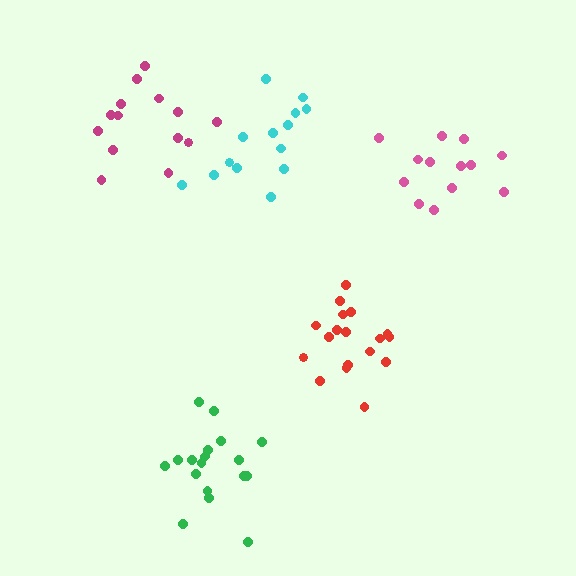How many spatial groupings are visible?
There are 5 spatial groupings.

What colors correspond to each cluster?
The clusters are colored: red, pink, green, cyan, magenta.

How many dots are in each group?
Group 1: 18 dots, Group 2: 13 dots, Group 3: 18 dots, Group 4: 14 dots, Group 5: 14 dots (77 total).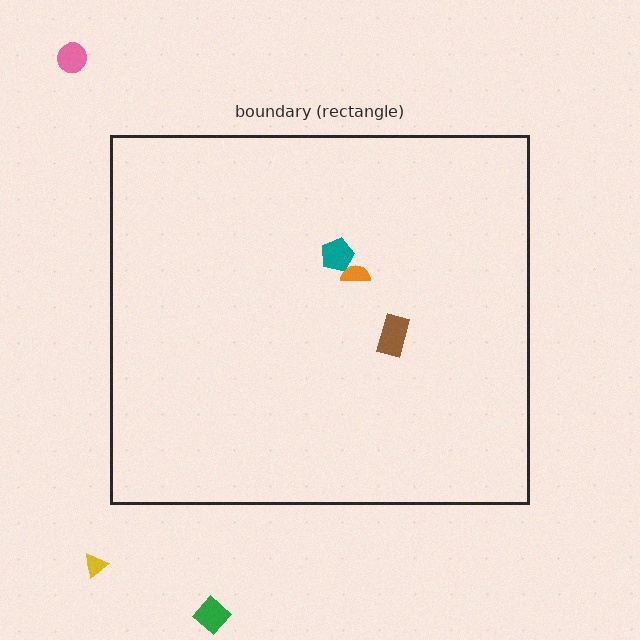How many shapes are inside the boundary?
3 inside, 3 outside.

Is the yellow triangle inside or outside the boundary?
Outside.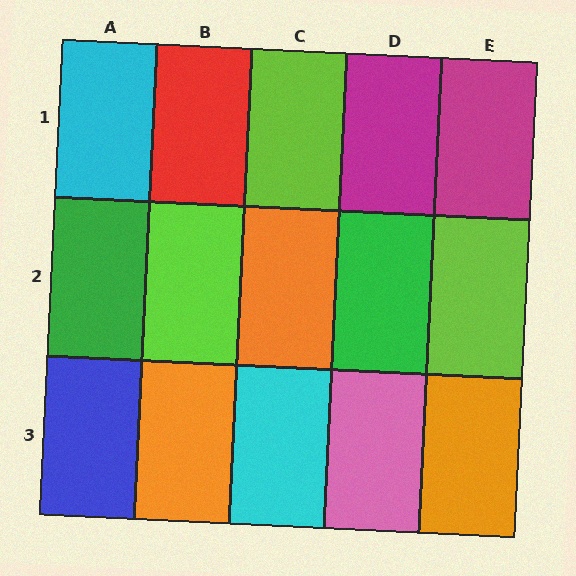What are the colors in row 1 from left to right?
Cyan, red, lime, magenta, magenta.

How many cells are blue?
1 cell is blue.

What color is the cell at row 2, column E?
Lime.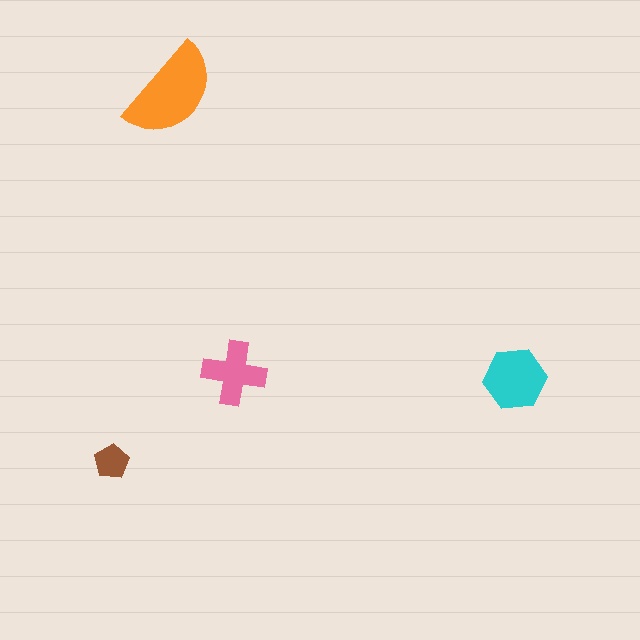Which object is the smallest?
The brown pentagon.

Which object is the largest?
The orange semicircle.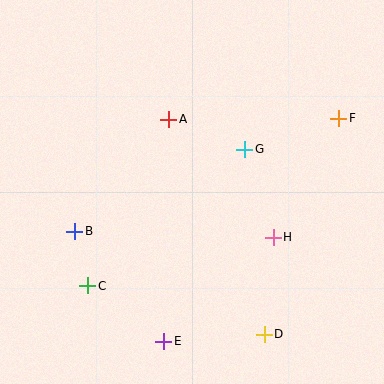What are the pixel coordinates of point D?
Point D is at (264, 334).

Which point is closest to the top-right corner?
Point F is closest to the top-right corner.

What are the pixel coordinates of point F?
Point F is at (339, 118).